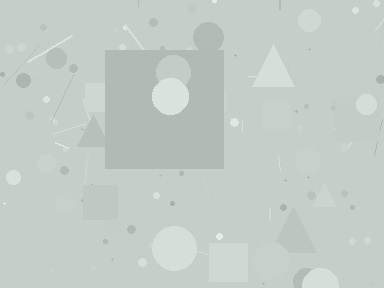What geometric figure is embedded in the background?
A square is embedded in the background.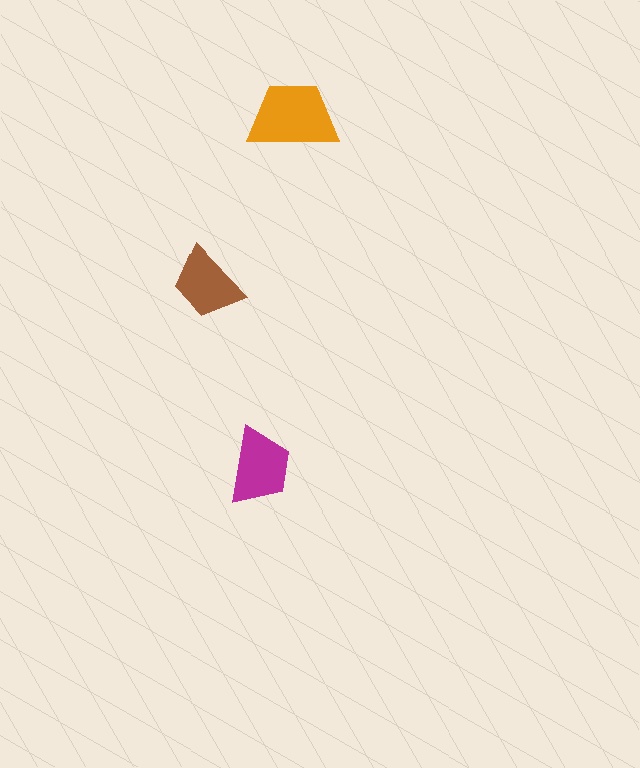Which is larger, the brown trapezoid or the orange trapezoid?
The orange one.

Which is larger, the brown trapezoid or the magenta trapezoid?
The magenta one.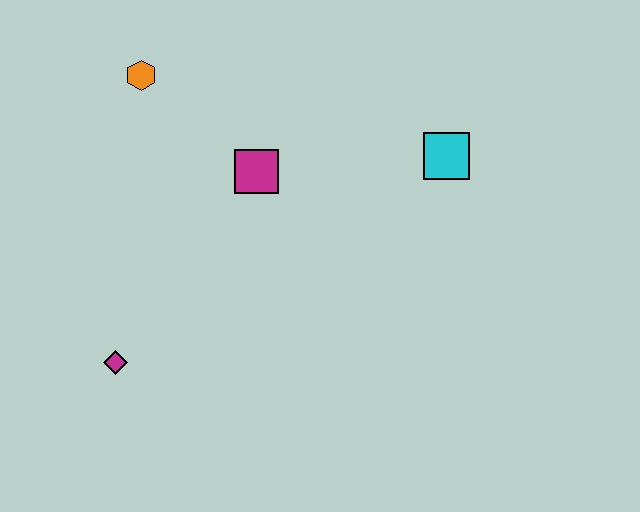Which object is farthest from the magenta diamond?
The cyan square is farthest from the magenta diamond.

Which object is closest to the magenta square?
The orange hexagon is closest to the magenta square.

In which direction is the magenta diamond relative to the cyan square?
The magenta diamond is to the left of the cyan square.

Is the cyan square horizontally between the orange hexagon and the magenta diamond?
No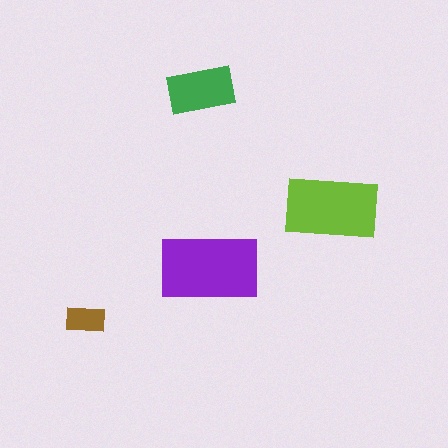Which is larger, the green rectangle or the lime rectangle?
The lime one.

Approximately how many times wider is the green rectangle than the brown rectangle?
About 1.5 times wider.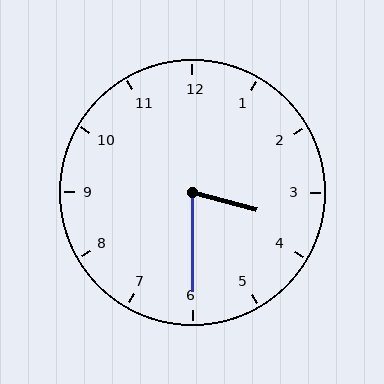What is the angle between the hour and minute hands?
Approximately 75 degrees.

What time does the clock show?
3:30.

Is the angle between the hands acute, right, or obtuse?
It is acute.